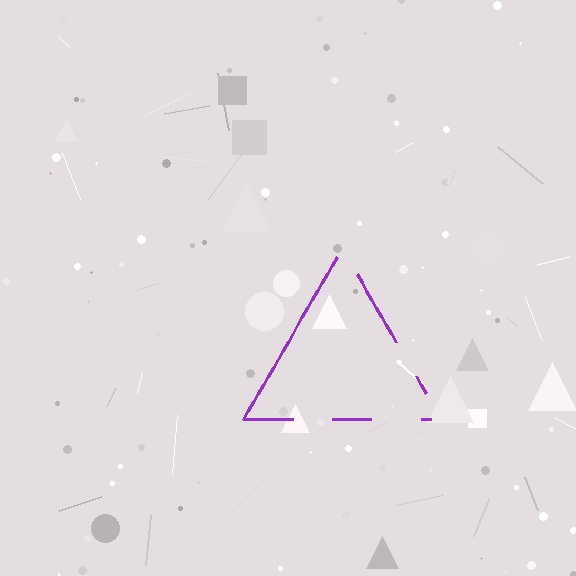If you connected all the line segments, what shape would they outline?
They would outline a triangle.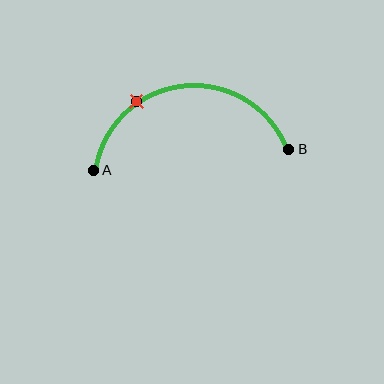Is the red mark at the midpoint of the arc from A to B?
No. The red mark lies on the arc but is closer to endpoint A. The arc midpoint would be at the point on the curve equidistant along the arc from both A and B.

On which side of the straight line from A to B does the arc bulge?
The arc bulges above the straight line connecting A and B.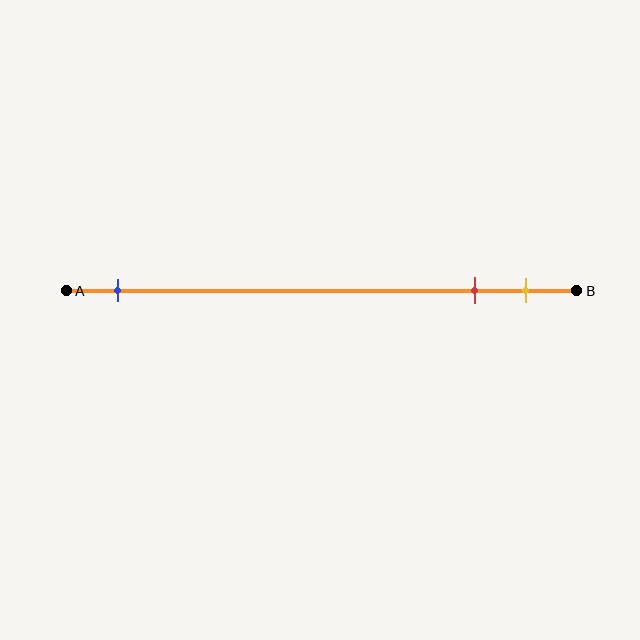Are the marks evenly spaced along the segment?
No, the marks are not evenly spaced.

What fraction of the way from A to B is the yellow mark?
The yellow mark is approximately 90% (0.9) of the way from A to B.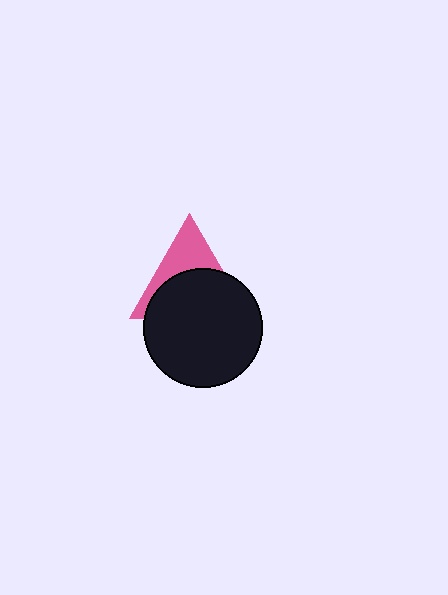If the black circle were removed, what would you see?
You would see the complete pink triangle.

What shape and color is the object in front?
The object in front is a black circle.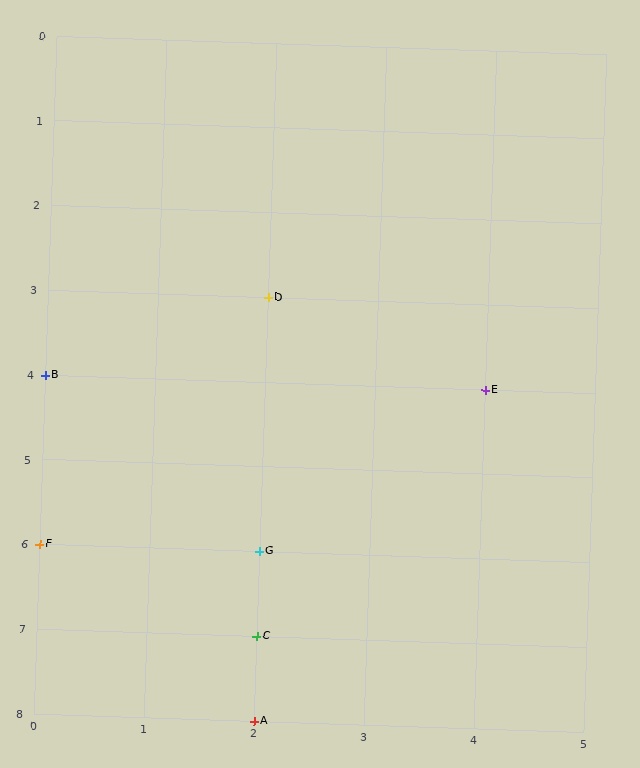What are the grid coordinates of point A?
Point A is at grid coordinates (2, 8).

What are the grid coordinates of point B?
Point B is at grid coordinates (0, 4).